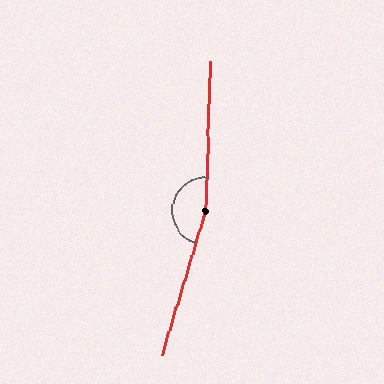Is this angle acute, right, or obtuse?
It is obtuse.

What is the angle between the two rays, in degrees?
Approximately 165 degrees.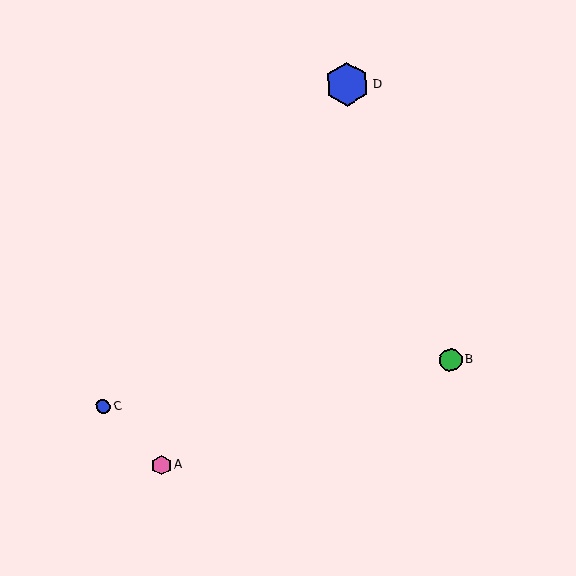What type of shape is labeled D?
Shape D is a blue hexagon.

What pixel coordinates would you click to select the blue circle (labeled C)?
Click at (103, 407) to select the blue circle C.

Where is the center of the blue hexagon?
The center of the blue hexagon is at (347, 84).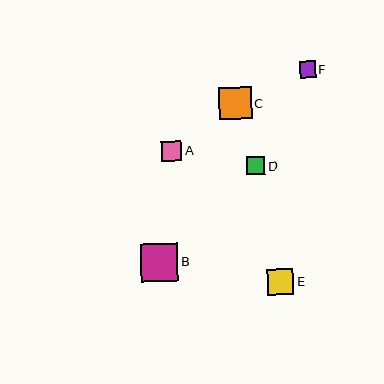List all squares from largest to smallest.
From largest to smallest: B, C, E, A, D, F.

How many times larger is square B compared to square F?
Square B is approximately 2.3 times the size of square F.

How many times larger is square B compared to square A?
Square B is approximately 1.9 times the size of square A.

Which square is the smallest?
Square F is the smallest with a size of approximately 16 pixels.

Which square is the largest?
Square B is the largest with a size of approximately 38 pixels.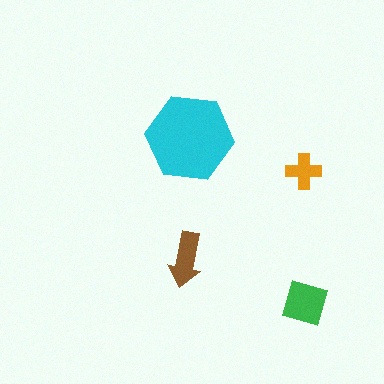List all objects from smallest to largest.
The orange cross, the brown arrow, the green square, the cyan hexagon.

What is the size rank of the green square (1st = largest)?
2nd.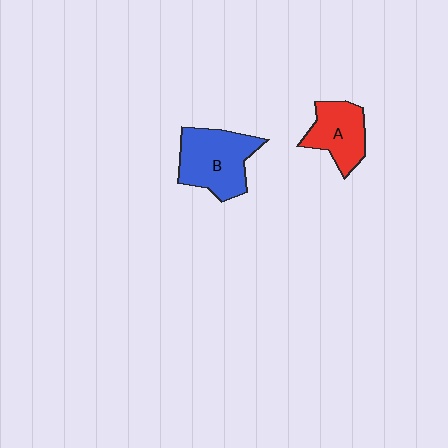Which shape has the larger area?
Shape B (blue).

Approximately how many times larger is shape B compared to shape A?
Approximately 1.4 times.